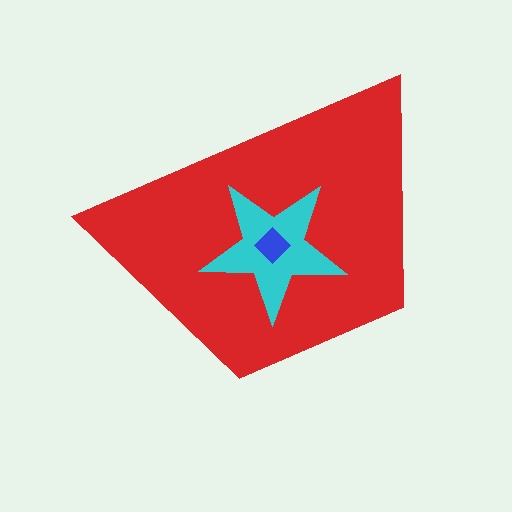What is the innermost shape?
The blue diamond.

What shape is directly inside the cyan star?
The blue diamond.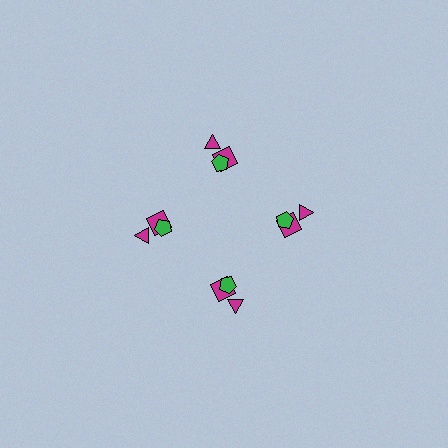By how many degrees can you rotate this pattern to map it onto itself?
The pattern maps onto itself every 90 degrees of rotation.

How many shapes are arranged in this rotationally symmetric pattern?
There are 12 shapes, arranged in 4 groups of 3.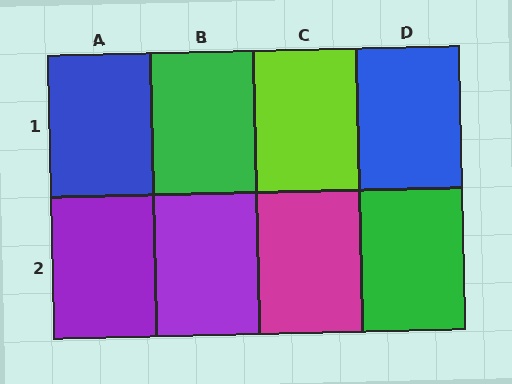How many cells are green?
2 cells are green.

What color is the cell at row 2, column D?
Green.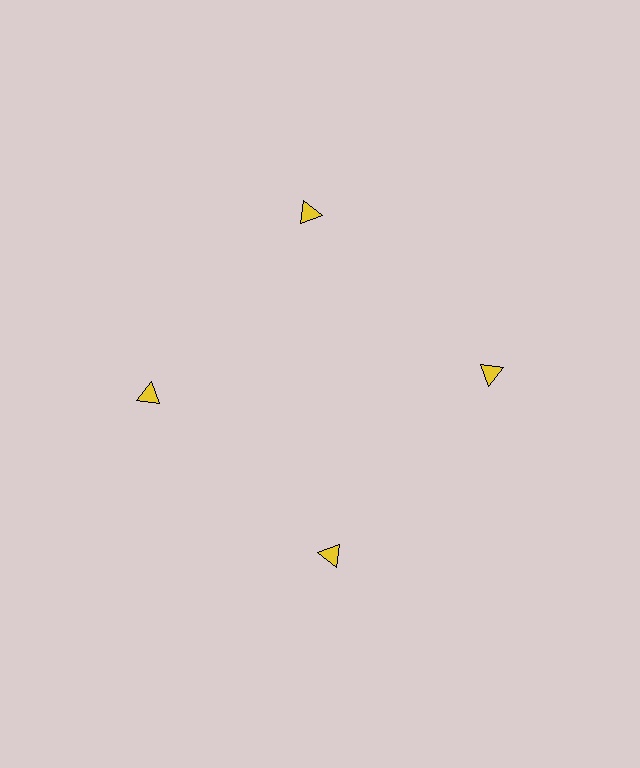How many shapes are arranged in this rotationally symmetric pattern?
There are 4 shapes, arranged in 4 groups of 1.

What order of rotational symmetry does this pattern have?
This pattern has 4-fold rotational symmetry.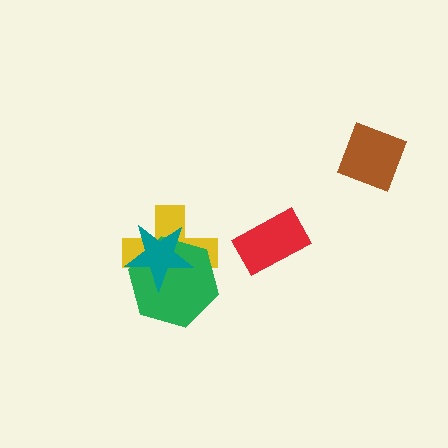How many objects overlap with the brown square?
0 objects overlap with the brown square.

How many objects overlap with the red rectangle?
0 objects overlap with the red rectangle.